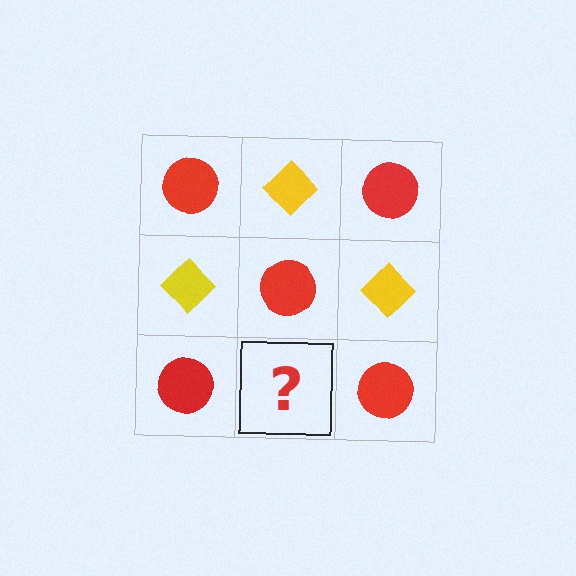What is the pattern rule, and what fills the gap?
The rule is that it alternates red circle and yellow diamond in a checkerboard pattern. The gap should be filled with a yellow diamond.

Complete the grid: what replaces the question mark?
The question mark should be replaced with a yellow diamond.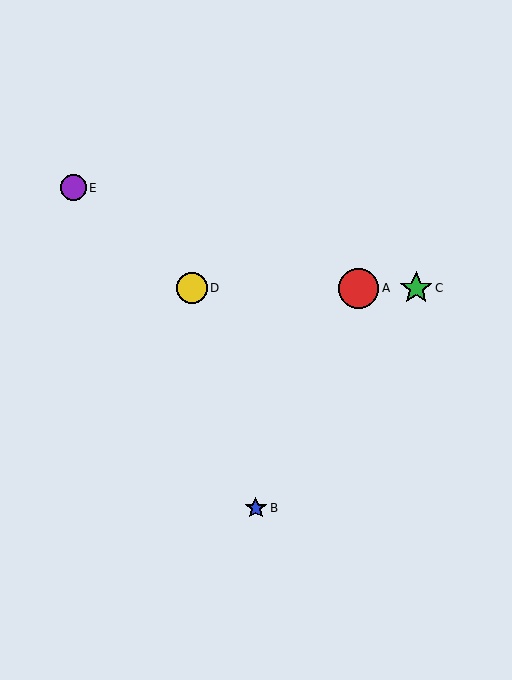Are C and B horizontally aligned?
No, C is at y≈288 and B is at y≈508.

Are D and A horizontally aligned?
Yes, both are at y≈288.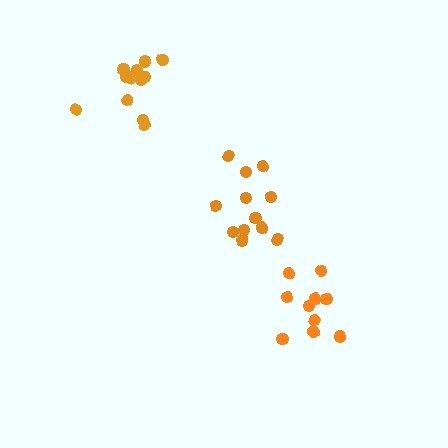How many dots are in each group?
Group 1: 10 dots, Group 2: 12 dots, Group 3: 12 dots (34 total).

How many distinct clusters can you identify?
There are 3 distinct clusters.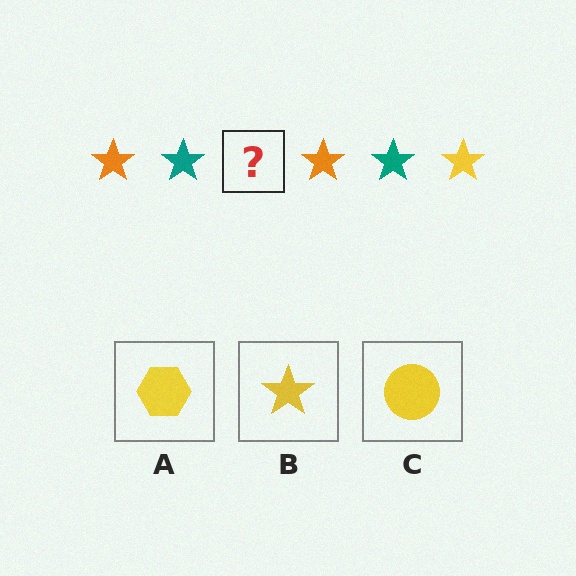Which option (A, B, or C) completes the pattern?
B.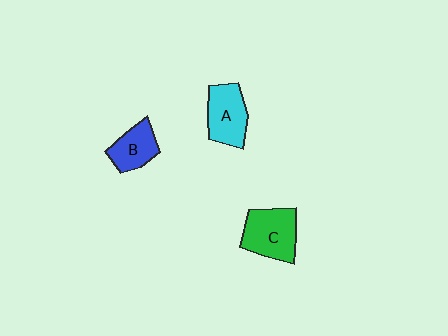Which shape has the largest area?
Shape C (green).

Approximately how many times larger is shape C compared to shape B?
Approximately 1.4 times.